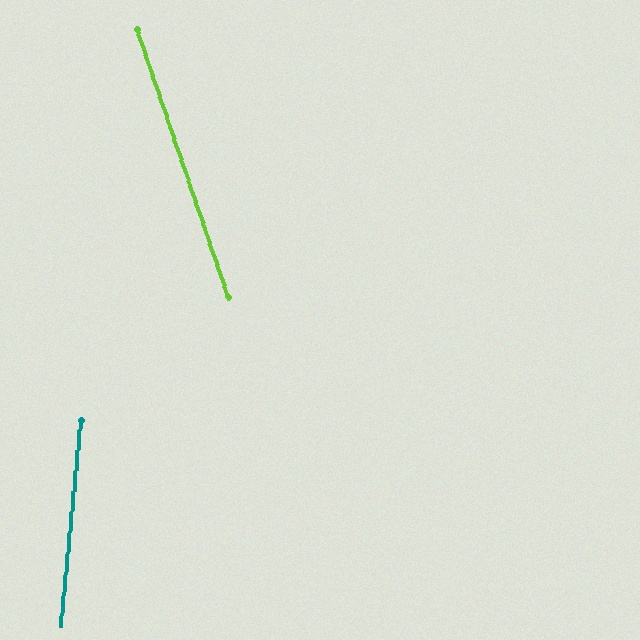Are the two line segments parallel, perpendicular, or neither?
Neither parallel nor perpendicular — they differ by about 25°.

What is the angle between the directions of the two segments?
Approximately 25 degrees.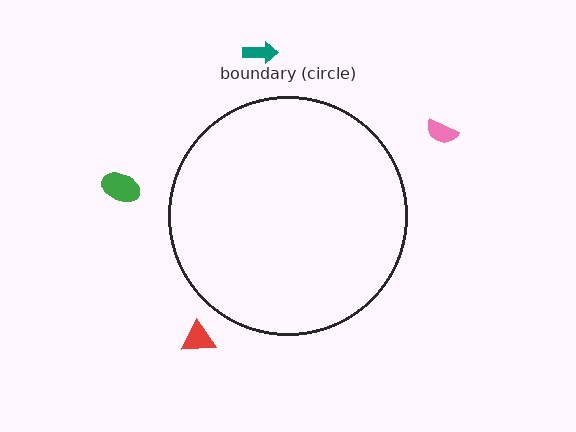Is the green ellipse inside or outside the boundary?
Outside.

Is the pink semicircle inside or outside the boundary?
Outside.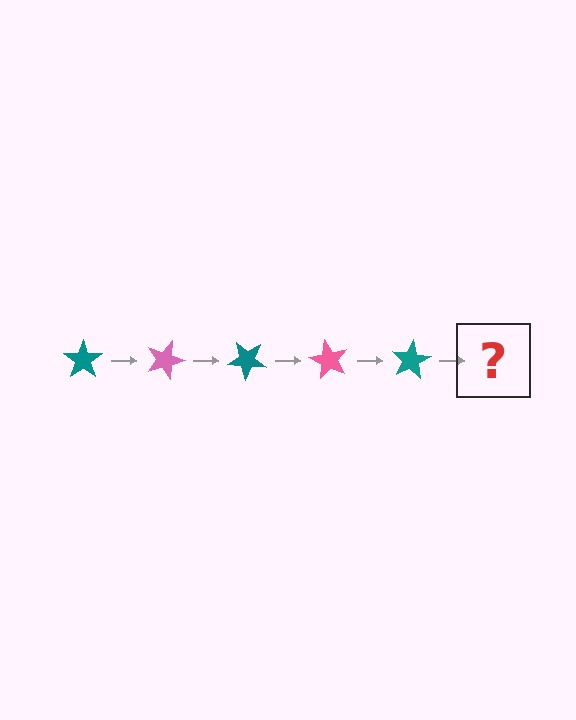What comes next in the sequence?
The next element should be a pink star, rotated 100 degrees from the start.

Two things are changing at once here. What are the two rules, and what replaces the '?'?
The two rules are that it rotates 20 degrees each step and the color cycles through teal and pink. The '?' should be a pink star, rotated 100 degrees from the start.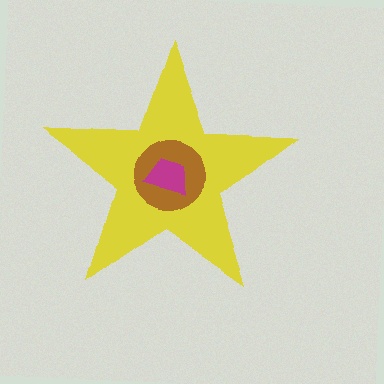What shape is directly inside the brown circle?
The magenta trapezoid.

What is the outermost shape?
The yellow star.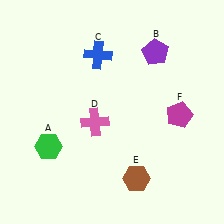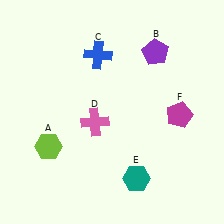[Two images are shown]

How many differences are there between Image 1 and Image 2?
There are 2 differences between the two images.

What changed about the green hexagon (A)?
In Image 1, A is green. In Image 2, it changed to lime.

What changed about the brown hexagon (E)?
In Image 1, E is brown. In Image 2, it changed to teal.